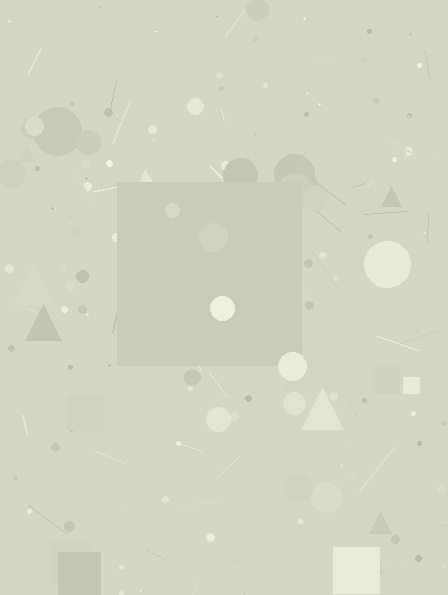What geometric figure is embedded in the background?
A square is embedded in the background.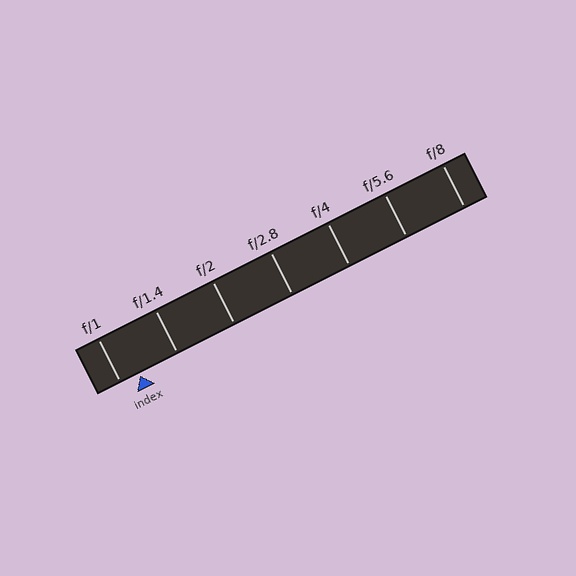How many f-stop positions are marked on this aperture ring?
There are 7 f-stop positions marked.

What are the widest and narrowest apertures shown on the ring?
The widest aperture shown is f/1 and the narrowest is f/8.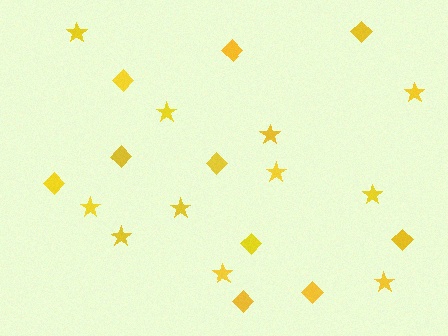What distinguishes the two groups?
There are 2 groups: one group of diamonds (10) and one group of stars (11).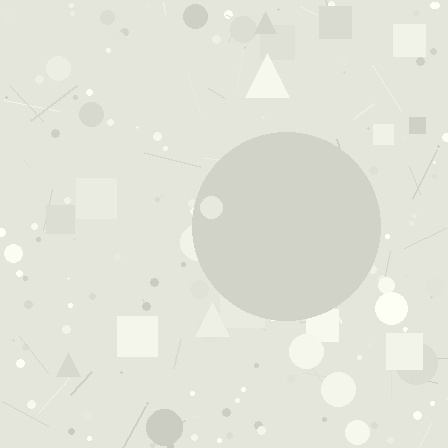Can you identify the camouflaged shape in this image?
The camouflaged shape is a circle.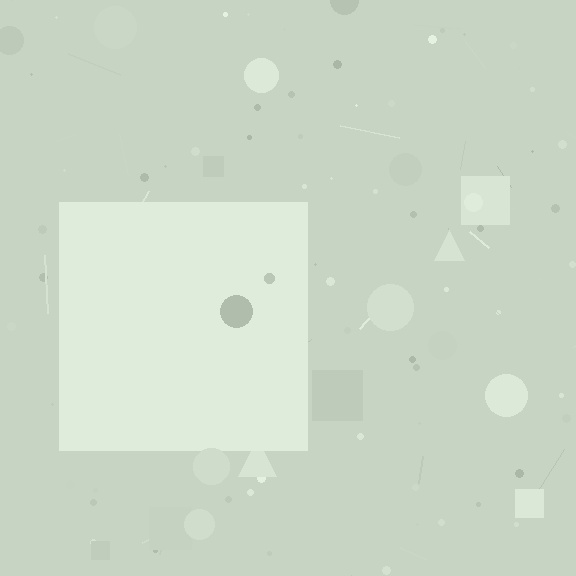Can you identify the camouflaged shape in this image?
The camouflaged shape is a square.